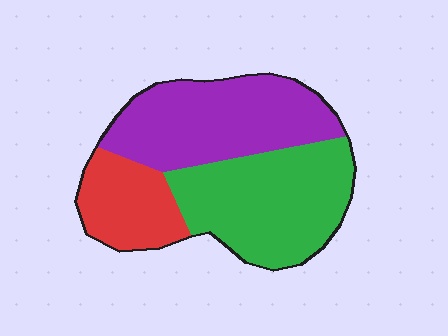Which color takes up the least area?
Red, at roughly 20%.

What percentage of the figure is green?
Green covers 41% of the figure.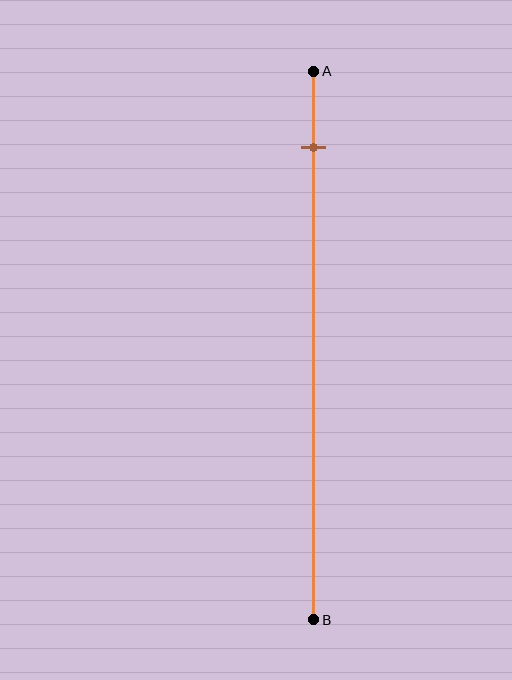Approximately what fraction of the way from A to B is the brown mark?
The brown mark is approximately 15% of the way from A to B.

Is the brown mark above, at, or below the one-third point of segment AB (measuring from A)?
The brown mark is above the one-third point of segment AB.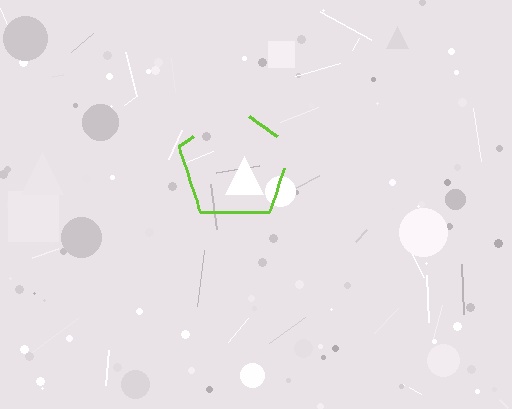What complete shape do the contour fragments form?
The contour fragments form a pentagon.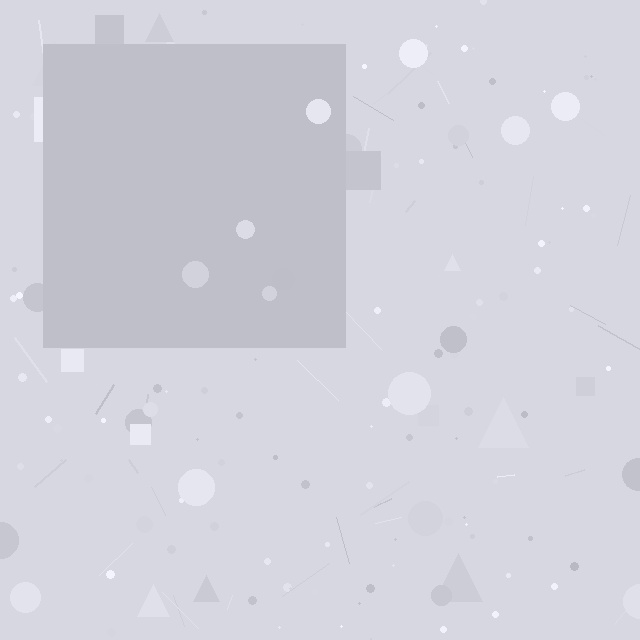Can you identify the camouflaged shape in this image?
The camouflaged shape is a square.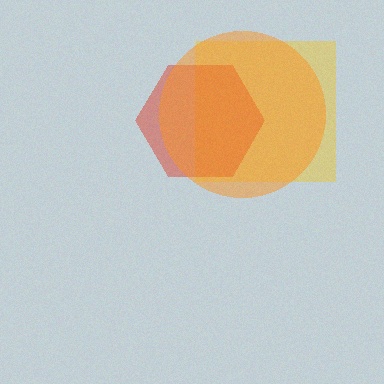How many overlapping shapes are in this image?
There are 3 overlapping shapes in the image.